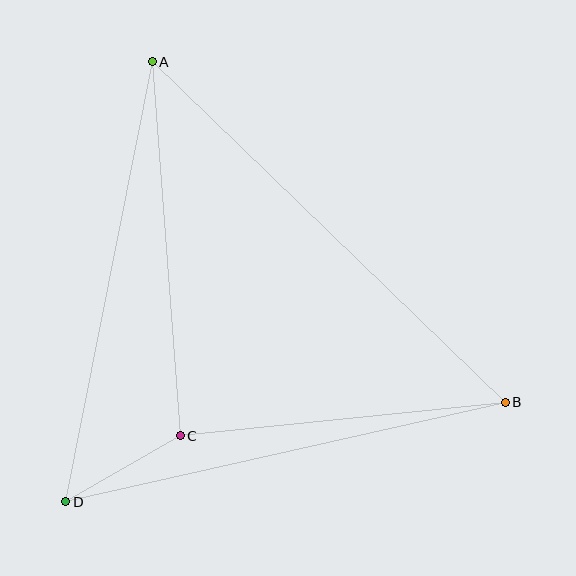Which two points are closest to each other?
Points C and D are closest to each other.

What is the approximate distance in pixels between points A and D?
The distance between A and D is approximately 448 pixels.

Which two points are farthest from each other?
Points A and B are farthest from each other.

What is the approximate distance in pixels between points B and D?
The distance between B and D is approximately 450 pixels.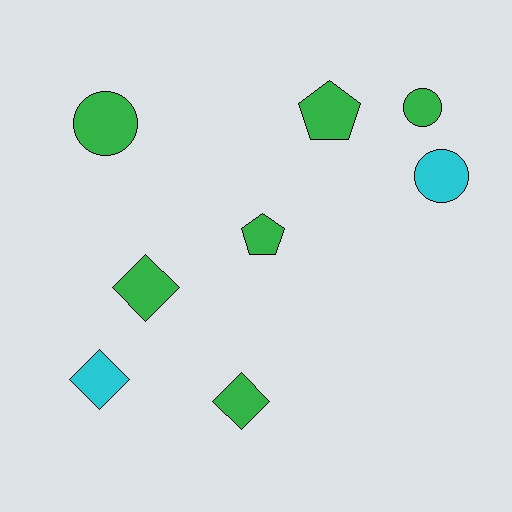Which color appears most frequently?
Green, with 6 objects.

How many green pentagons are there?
There are 2 green pentagons.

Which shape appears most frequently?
Diamond, with 3 objects.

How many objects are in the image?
There are 8 objects.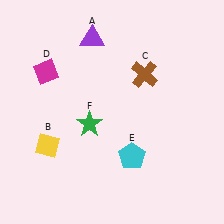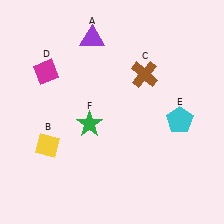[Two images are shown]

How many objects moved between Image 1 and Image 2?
1 object moved between the two images.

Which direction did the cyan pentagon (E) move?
The cyan pentagon (E) moved right.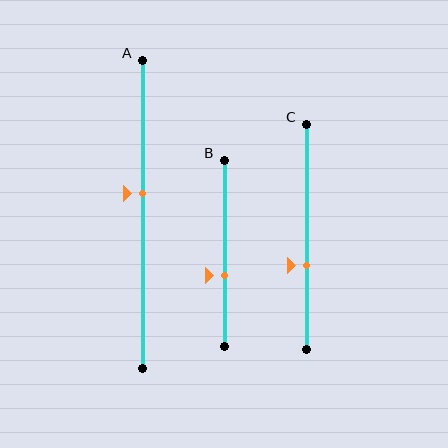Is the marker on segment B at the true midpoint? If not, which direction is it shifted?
No, the marker on segment B is shifted downward by about 12% of the segment length.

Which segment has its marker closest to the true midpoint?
Segment A has its marker closest to the true midpoint.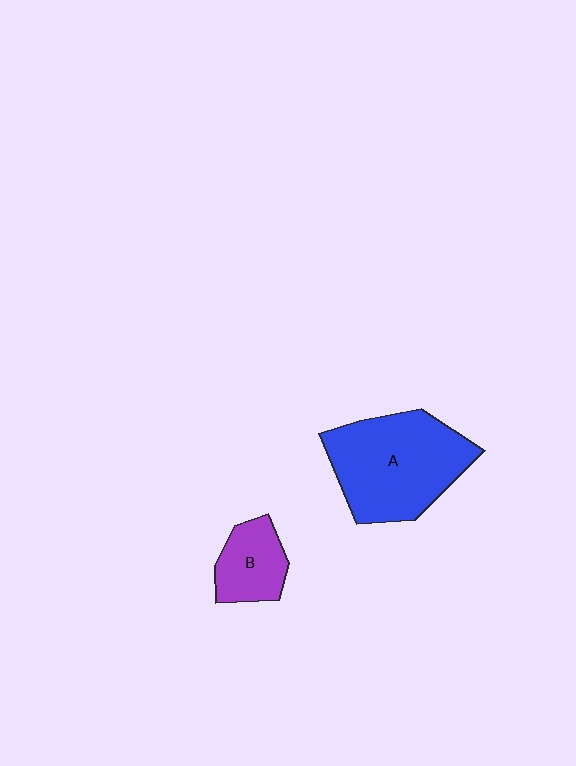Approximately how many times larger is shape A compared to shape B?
Approximately 2.5 times.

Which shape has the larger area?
Shape A (blue).